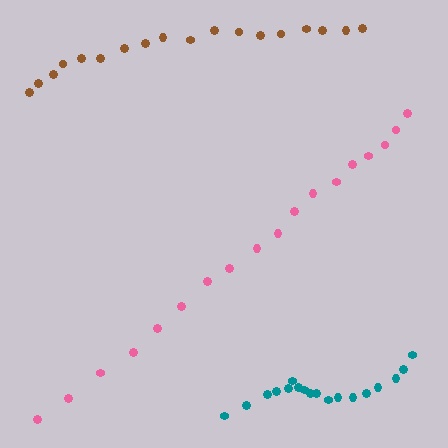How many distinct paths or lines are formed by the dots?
There are 3 distinct paths.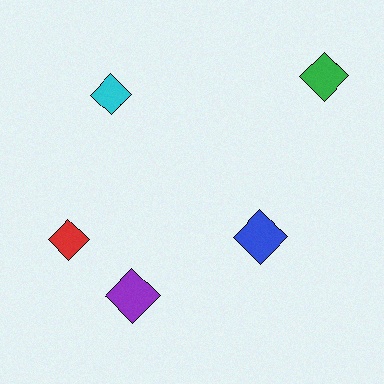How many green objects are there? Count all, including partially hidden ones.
There is 1 green object.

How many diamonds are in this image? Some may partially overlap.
There are 5 diamonds.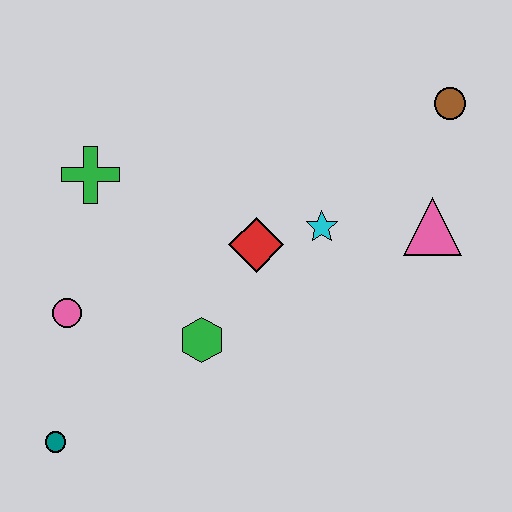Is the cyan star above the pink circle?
Yes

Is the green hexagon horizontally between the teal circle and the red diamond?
Yes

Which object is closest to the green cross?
The pink circle is closest to the green cross.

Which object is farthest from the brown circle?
The teal circle is farthest from the brown circle.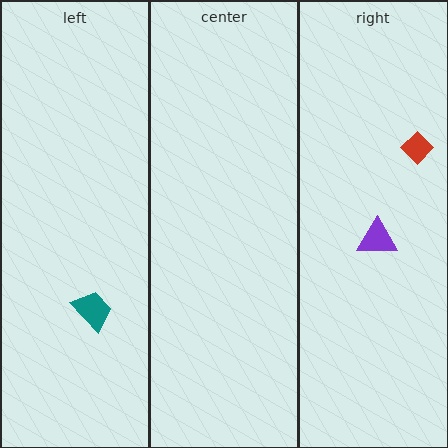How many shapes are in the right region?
2.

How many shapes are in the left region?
1.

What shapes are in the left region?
The teal trapezoid.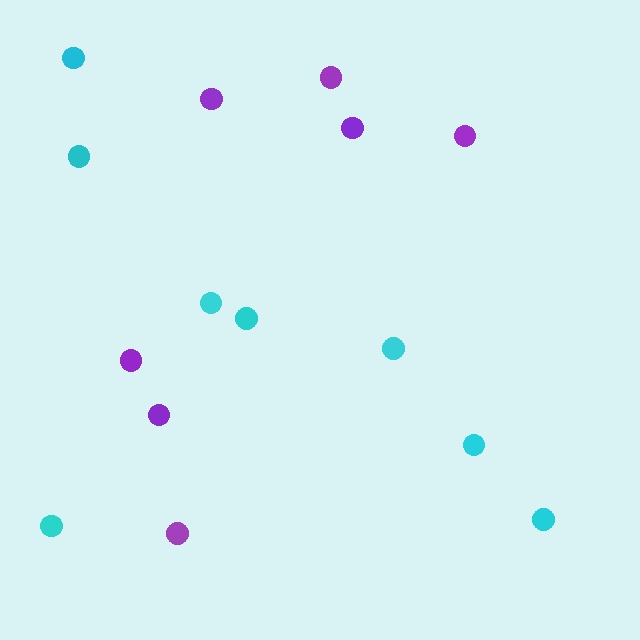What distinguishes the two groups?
There are 2 groups: one group of purple circles (7) and one group of cyan circles (8).